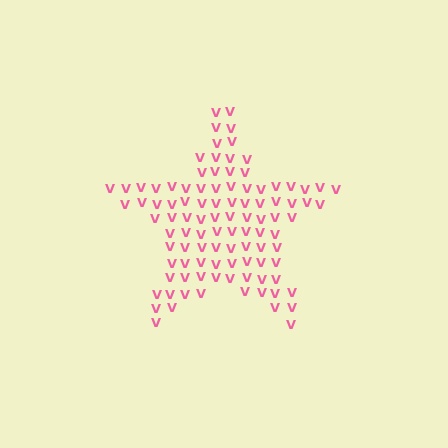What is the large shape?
The large shape is a star.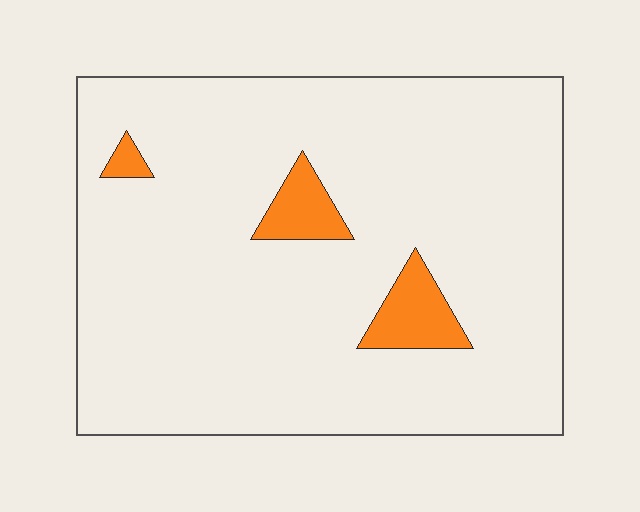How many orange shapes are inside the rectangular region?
3.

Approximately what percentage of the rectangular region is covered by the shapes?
Approximately 5%.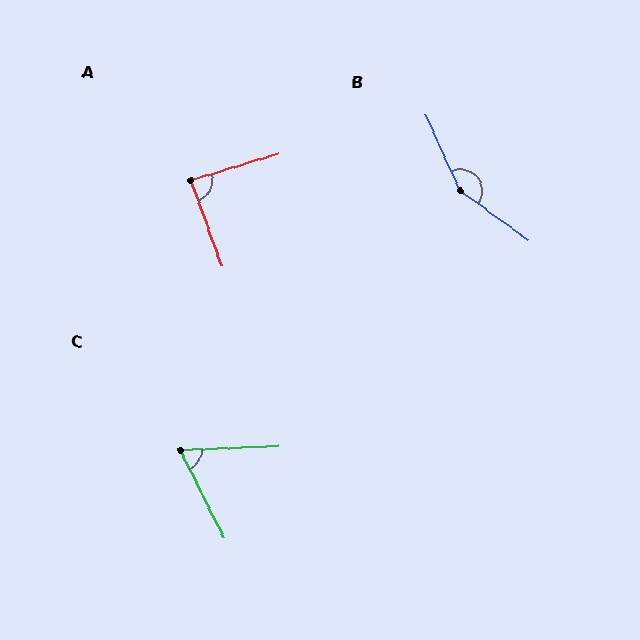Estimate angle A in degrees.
Approximately 87 degrees.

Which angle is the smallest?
C, at approximately 66 degrees.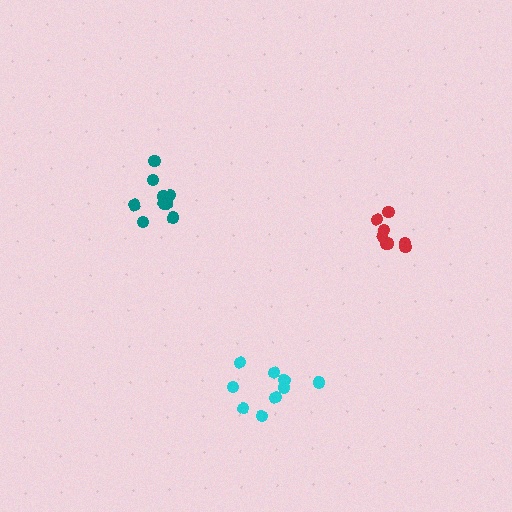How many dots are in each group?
Group 1: 10 dots, Group 2: 9 dots, Group 3: 8 dots (27 total).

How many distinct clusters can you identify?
There are 3 distinct clusters.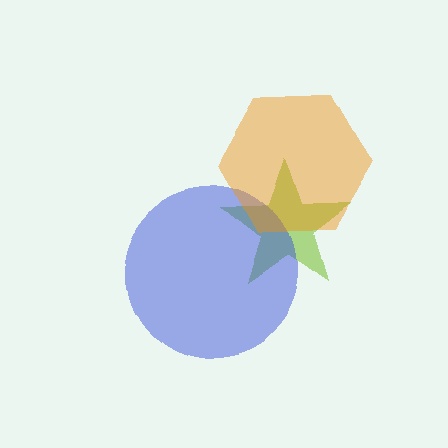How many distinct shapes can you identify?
There are 3 distinct shapes: a lime star, a blue circle, an orange hexagon.